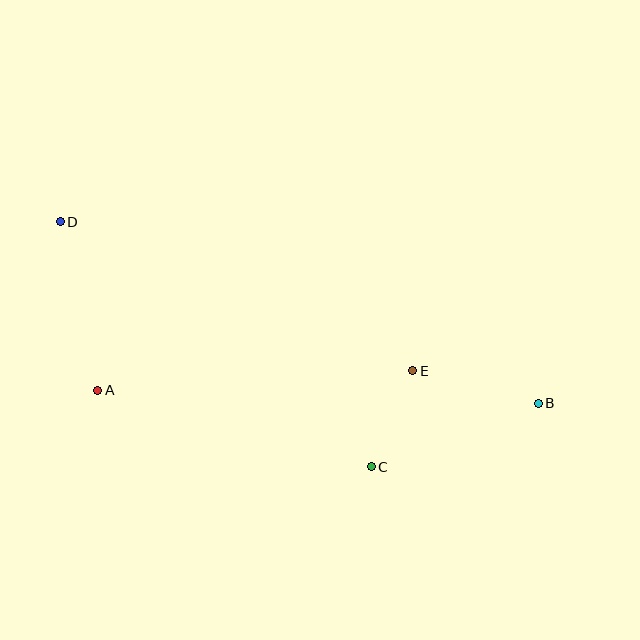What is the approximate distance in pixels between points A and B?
The distance between A and B is approximately 440 pixels.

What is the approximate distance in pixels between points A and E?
The distance between A and E is approximately 315 pixels.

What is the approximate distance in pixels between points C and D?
The distance between C and D is approximately 396 pixels.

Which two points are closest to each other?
Points C and E are closest to each other.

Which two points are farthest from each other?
Points B and D are farthest from each other.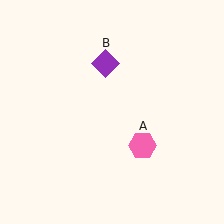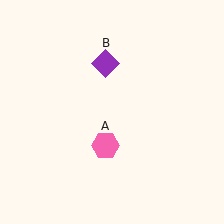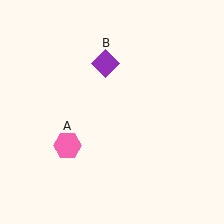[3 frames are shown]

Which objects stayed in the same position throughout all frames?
Purple diamond (object B) remained stationary.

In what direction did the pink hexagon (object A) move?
The pink hexagon (object A) moved left.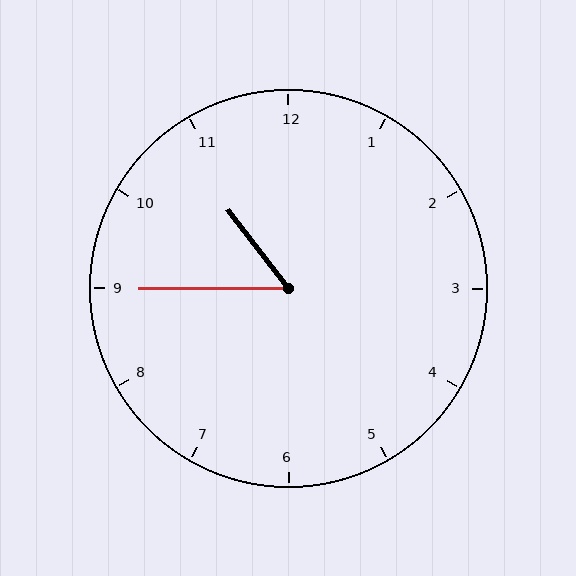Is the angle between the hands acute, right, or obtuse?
It is acute.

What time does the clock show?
10:45.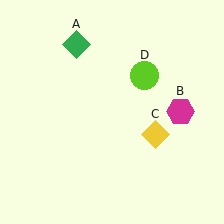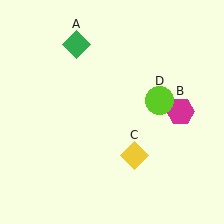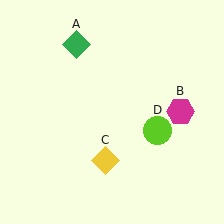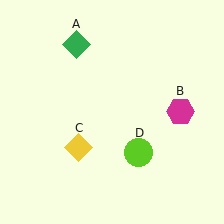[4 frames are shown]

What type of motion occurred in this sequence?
The yellow diamond (object C), lime circle (object D) rotated clockwise around the center of the scene.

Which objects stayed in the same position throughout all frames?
Green diamond (object A) and magenta hexagon (object B) remained stationary.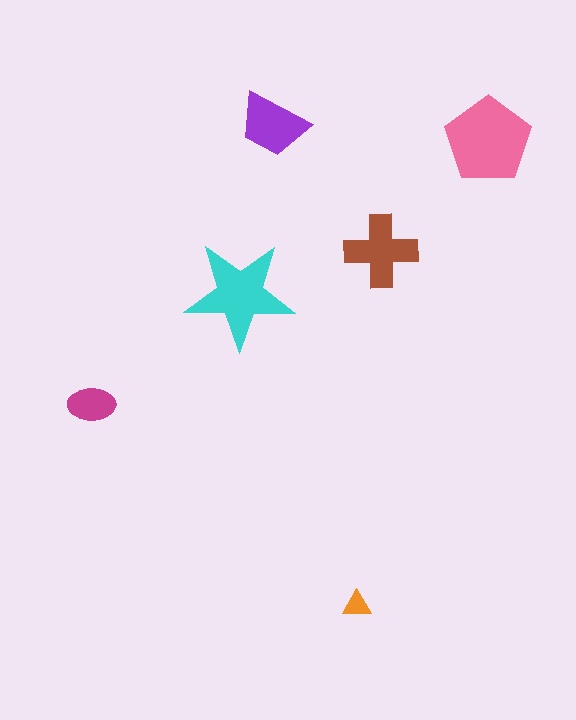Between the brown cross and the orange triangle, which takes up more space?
The brown cross.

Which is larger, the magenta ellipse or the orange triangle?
The magenta ellipse.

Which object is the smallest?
The orange triangle.